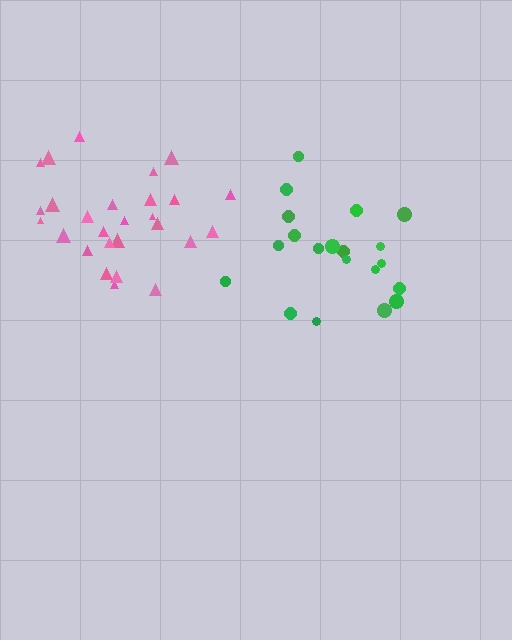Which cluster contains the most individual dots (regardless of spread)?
Pink (27).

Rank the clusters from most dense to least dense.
green, pink.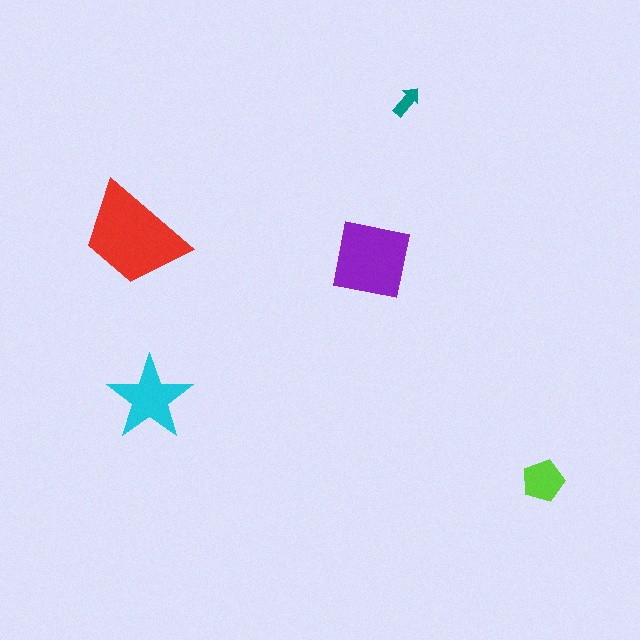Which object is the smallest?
The teal arrow.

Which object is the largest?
The red trapezoid.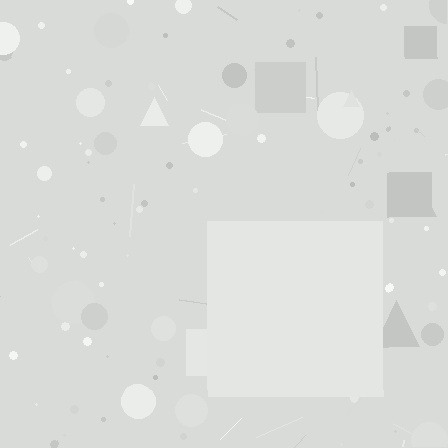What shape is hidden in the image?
A square is hidden in the image.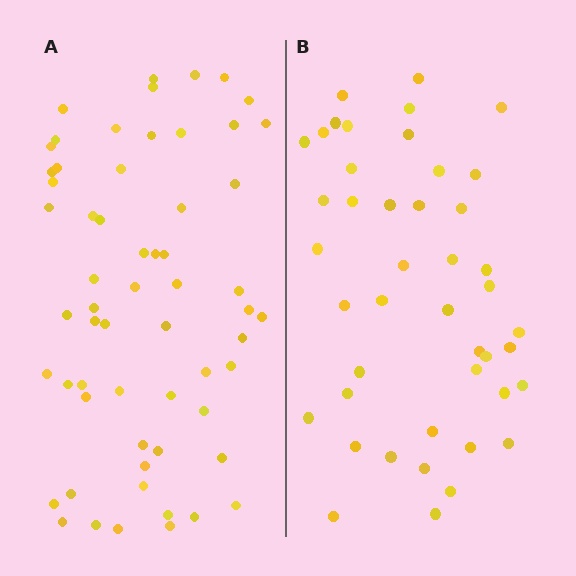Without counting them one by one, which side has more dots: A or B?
Region A (the left region) has more dots.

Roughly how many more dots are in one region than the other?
Region A has approximately 15 more dots than region B.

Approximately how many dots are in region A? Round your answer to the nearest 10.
About 60 dots.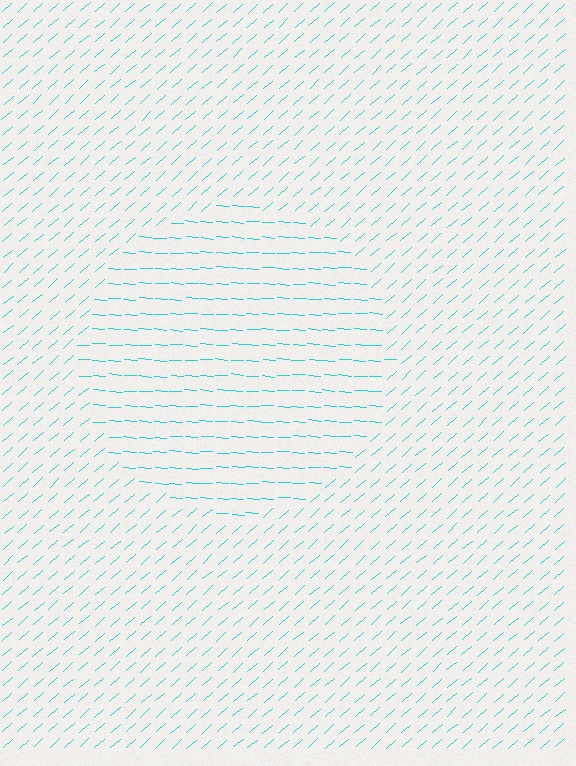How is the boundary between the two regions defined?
The boundary is defined purely by a change in line orientation (approximately 45 degrees difference). All lines are the same color and thickness.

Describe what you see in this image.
The image is filled with small cyan line segments. A circle region in the image has lines oriented differently from the surrounding lines, creating a visible texture boundary.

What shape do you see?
I see a circle.